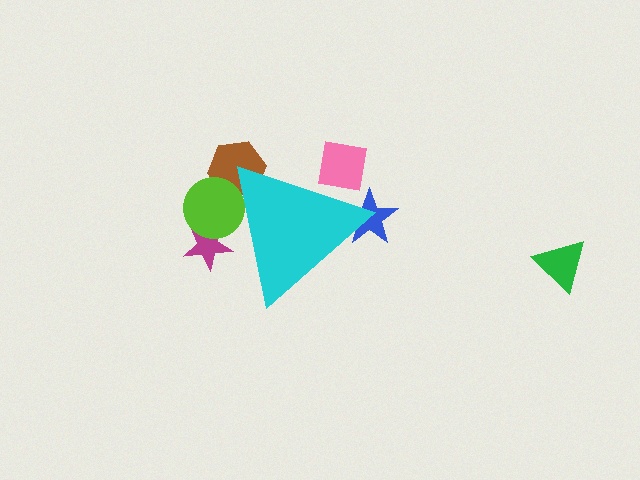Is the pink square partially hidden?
Yes, the pink square is partially hidden behind the cyan triangle.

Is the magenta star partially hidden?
Yes, the magenta star is partially hidden behind the cyan triangle.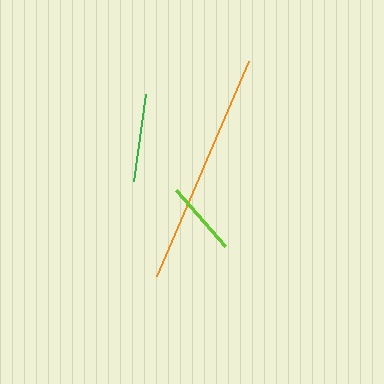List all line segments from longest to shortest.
From longest to shortest: orange, green, lime.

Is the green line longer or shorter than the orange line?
The orange line is longer than the green line.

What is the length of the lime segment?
The lime segment is approximately 74 pixels long.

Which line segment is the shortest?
The lime line is the shortest at approximately 74 pixels.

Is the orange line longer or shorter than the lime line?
The orange line is longer than the lime line.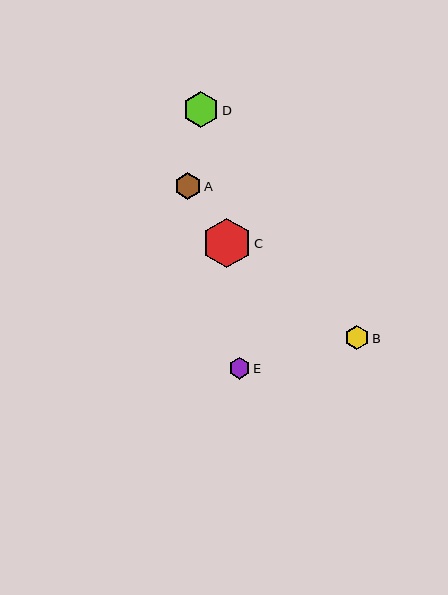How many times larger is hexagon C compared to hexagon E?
Hexagon C is approximately 2.3 times the size of hexagon E.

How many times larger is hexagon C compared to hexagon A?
Hexagon C is approximately 1.8 times the size of hexagon A.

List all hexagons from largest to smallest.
From largest to smallest: C, D, A, B, E.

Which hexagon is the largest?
Hexagon C is the largest with a size of approximately 49 pixels.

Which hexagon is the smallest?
Hexagon E is the smallest with a size of approximately 21 pixels.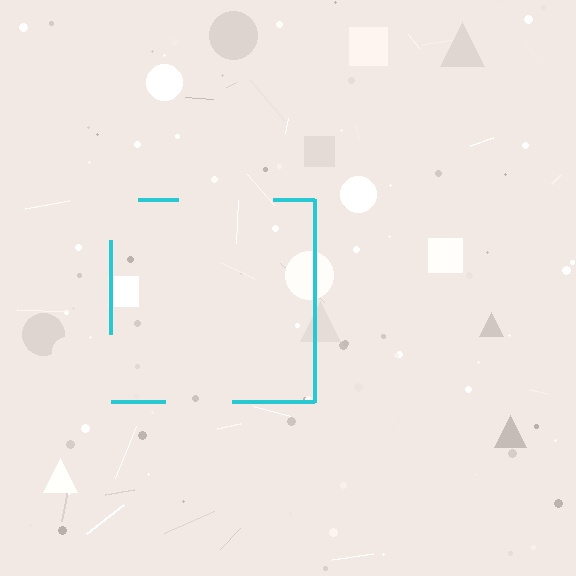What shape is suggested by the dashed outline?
The dashed outline suggests a square.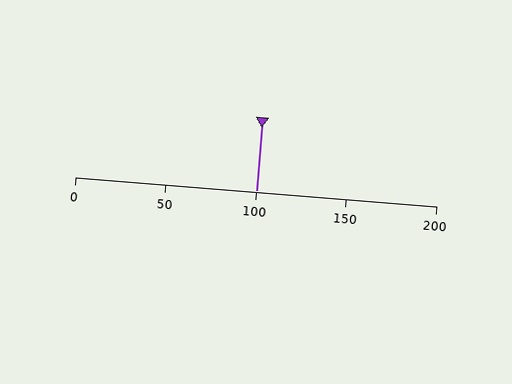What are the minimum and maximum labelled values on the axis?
The axis runs from 0 to 200.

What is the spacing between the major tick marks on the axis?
The major ticks are spaced 50 apart.